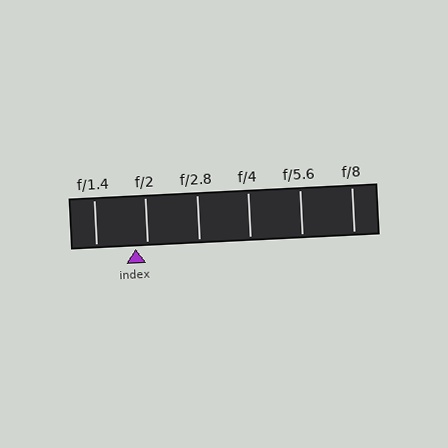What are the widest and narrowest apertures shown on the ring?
The widest aperture shown is f/1.4 and the narrowest is f/8.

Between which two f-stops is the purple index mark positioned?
The index mark is between f/1.4 and f/2.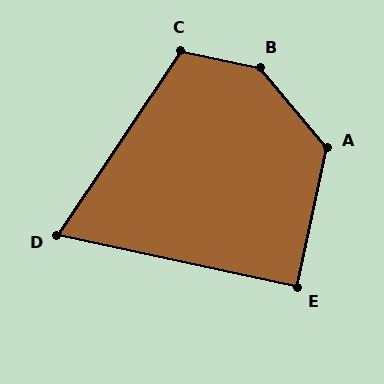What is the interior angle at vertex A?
Approximately 128 degrees (obtuse).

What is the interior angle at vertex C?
Approximately 112 degrees (obtuse).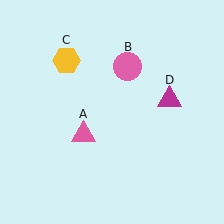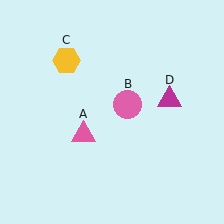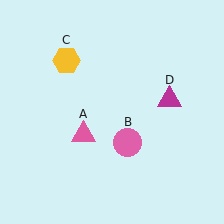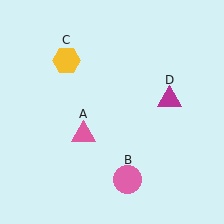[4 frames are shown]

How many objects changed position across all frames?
1 object changed position: pink circle (object B).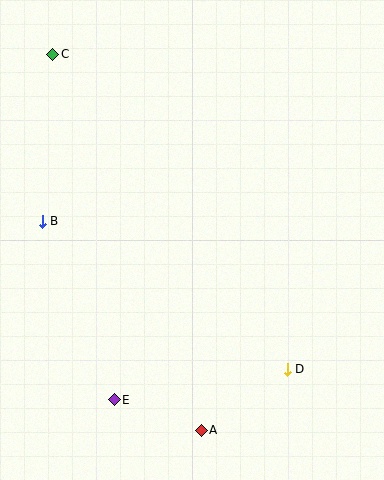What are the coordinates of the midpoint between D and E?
The midpoint between D and E is at (201, 385).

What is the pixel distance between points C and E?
The distance between C and E is 351 pixels.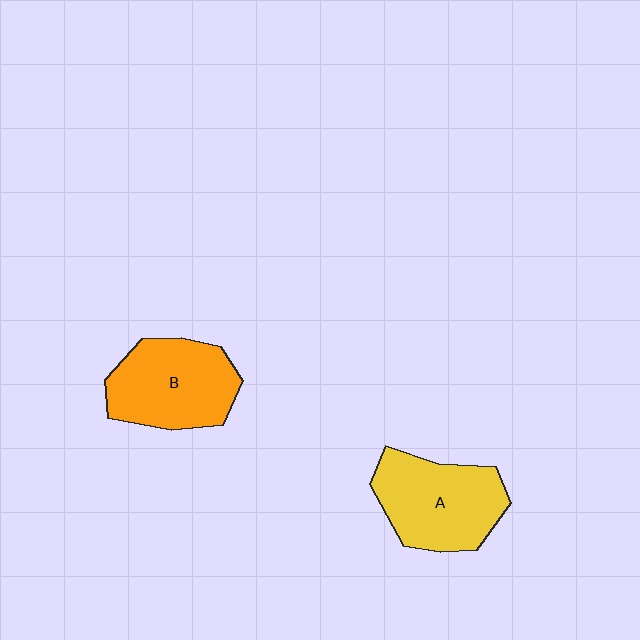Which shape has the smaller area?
Shape B (orange).